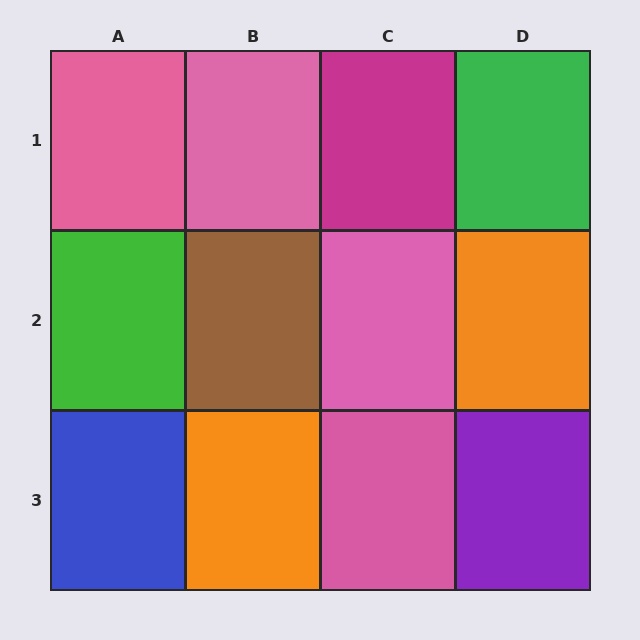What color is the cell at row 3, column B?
Orange.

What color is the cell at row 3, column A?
Blue.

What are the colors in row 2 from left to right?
Green, brown, pink, orange.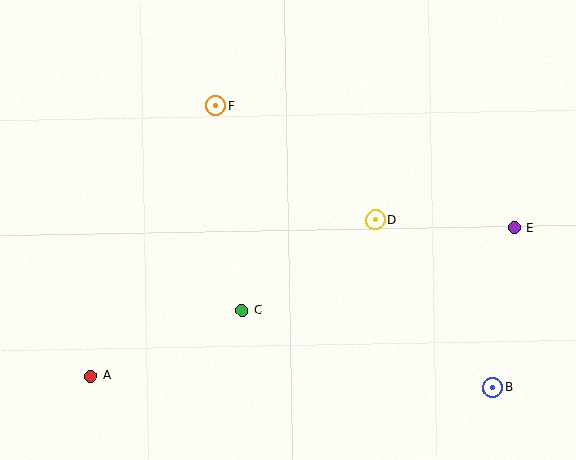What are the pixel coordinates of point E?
Point E is at (514, 228).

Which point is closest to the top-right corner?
Point E is closest to the top-right corner.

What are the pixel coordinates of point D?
Point D is at (375, 220).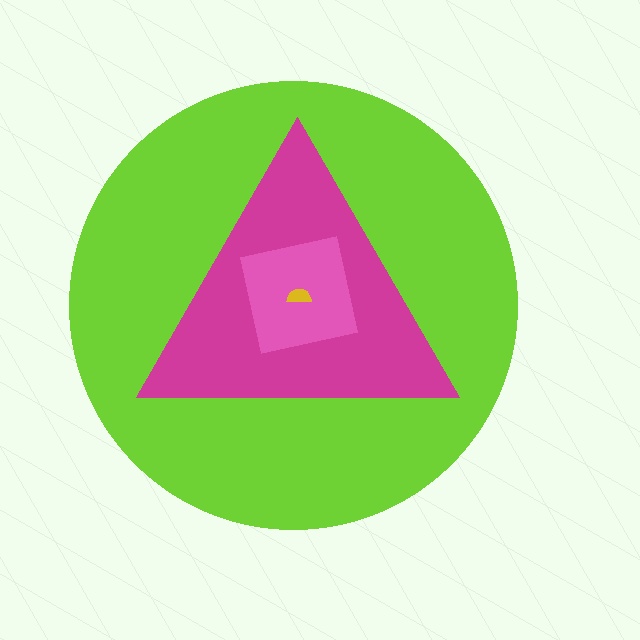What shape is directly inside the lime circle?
The magenta triangle.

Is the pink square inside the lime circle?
Yes.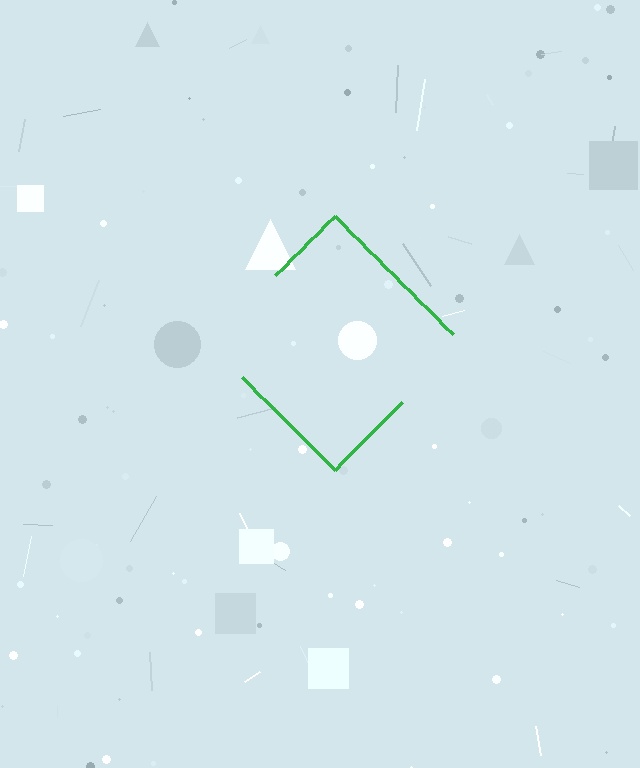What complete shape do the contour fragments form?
The contour fragments form a diamond.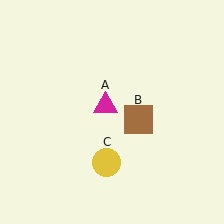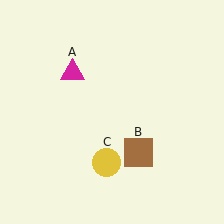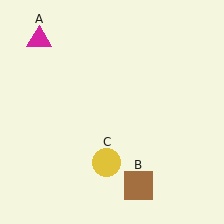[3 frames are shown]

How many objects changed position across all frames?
2 objects changed position: magenta triangle (object A), brown square (object B).